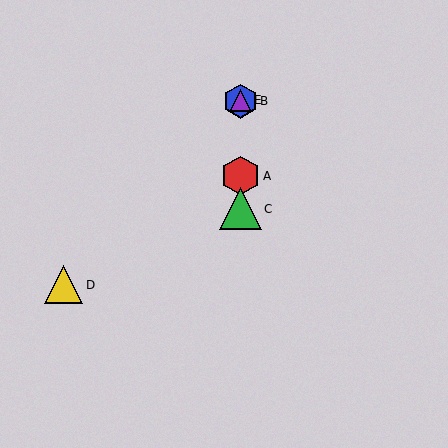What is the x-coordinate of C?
Object C is at x≈240.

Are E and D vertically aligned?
No, E is at x≈240 and D is at x≈64.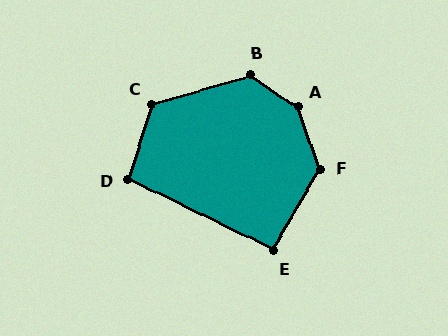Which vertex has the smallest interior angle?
E, at approximately 94 degrees.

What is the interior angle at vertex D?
Approximately 99 degrees (obtuse).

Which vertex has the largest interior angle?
A, at approximately 143 degrees.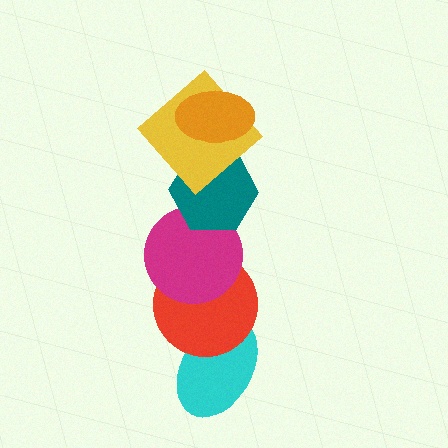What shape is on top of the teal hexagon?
The yellow diamond is on top of the teal hexagon.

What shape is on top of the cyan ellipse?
The red circle is on top of the cyan ellipse.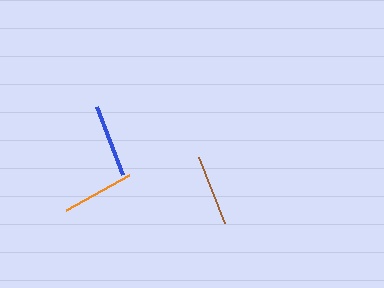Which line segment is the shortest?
The brown line is the shortest at approximately 70 pixels.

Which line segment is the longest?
The blue line is the longest at approximately 73 pixels.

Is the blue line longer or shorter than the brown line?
The blue line is longer than the brown line.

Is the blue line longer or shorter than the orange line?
The blue line is longer than the orange line.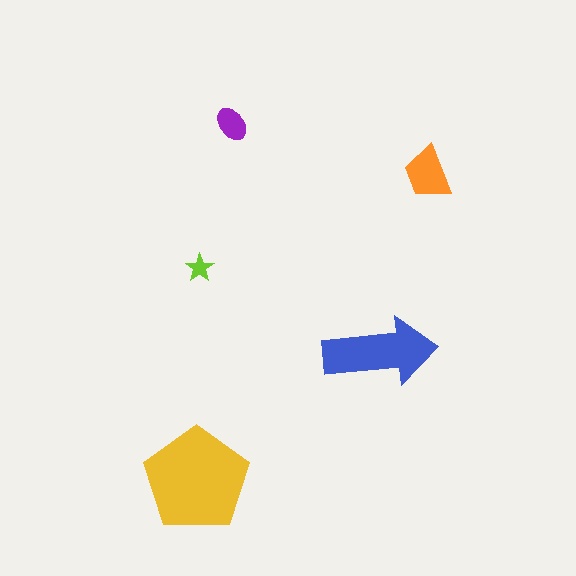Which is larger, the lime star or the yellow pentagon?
The yellow pentagon.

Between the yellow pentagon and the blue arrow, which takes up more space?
The yellow pentagon.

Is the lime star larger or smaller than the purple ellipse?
Smaller.